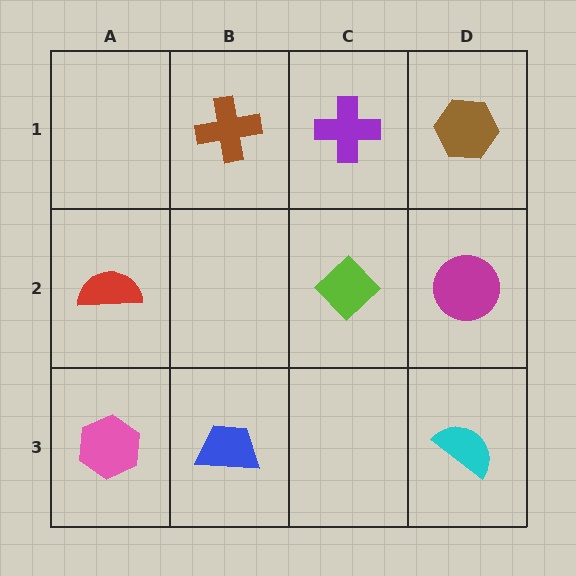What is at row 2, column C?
A lime diamond.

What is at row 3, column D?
A cyan semicircle.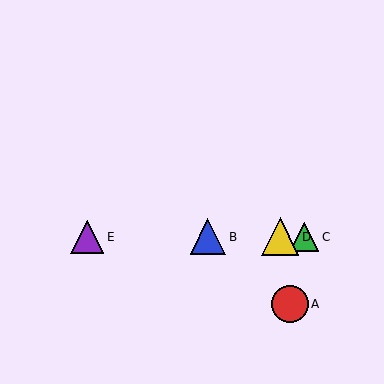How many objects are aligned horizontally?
4 objects (B, C, D, E) are aligned horizontally.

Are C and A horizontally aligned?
No, C is at y≈237 and A is at y≈304.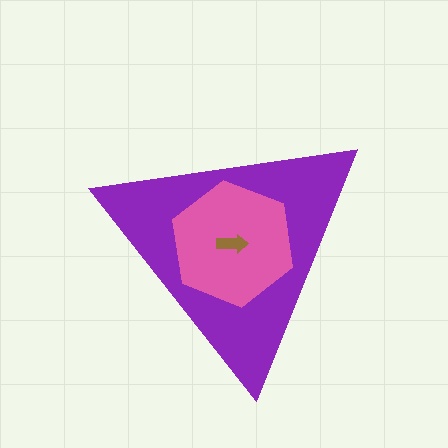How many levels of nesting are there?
3.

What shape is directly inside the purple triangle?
The pink hexagon.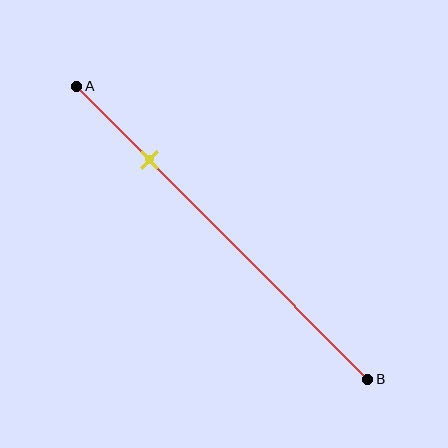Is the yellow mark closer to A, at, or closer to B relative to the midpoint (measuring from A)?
The yellow mark is closer to point A than the midpoint of segment AB.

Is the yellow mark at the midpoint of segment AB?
No, the mark is at about 25% from A, not at the 50% midpoint.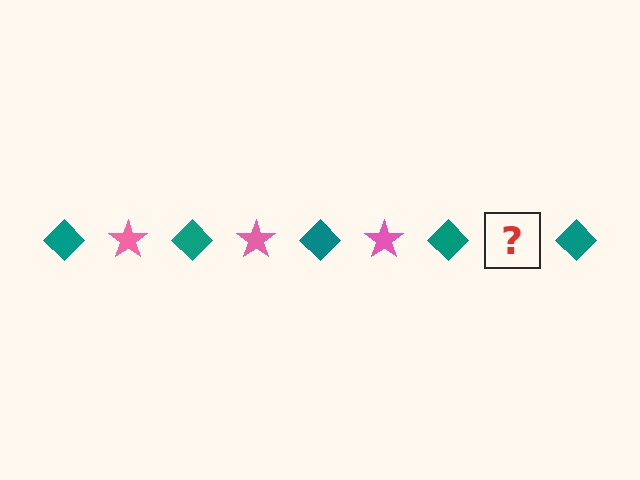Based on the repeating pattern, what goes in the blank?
The blank should be a pink star.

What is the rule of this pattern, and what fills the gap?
The rule is that the pattern alternates between teal diamond and pink star. The gap should be filled with a pink star.